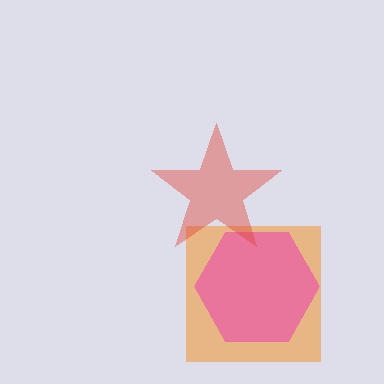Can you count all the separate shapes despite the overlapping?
Yes, there are 3 separate shapes.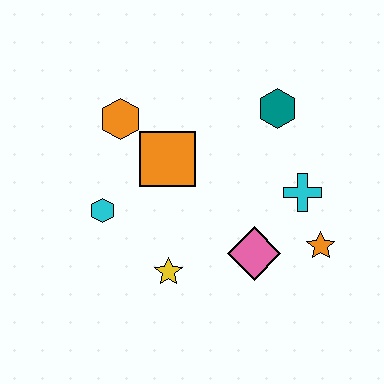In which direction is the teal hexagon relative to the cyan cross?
The teal hexagon is above the cyan cross.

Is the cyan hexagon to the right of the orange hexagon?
No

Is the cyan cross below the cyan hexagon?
No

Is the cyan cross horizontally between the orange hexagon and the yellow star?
No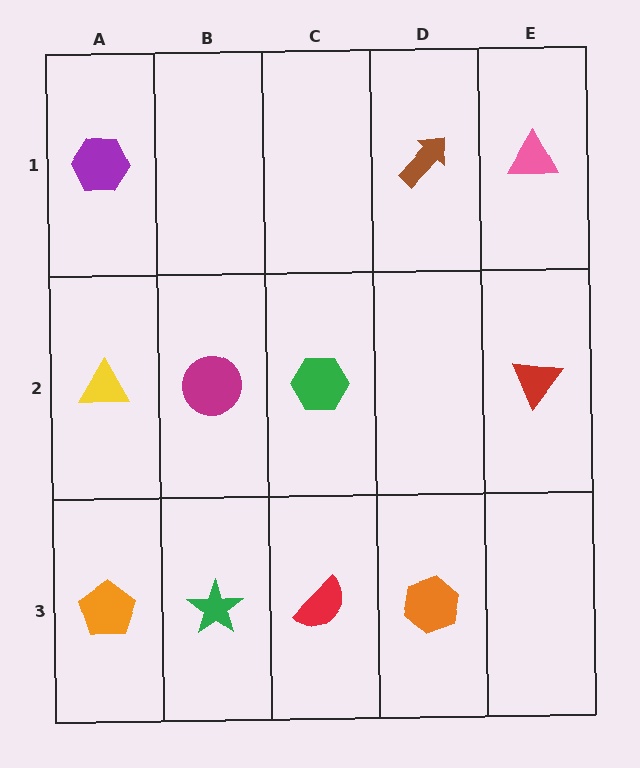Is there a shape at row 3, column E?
No, that cell is empty.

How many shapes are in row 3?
4 shapes.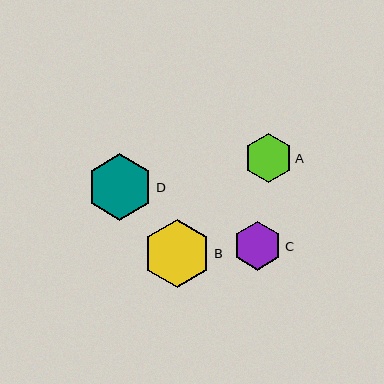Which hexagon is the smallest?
Hexagon C is the smallest with a size of approximately 48 pixels.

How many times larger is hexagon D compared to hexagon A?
Hexagon D is approximately 1.4 times the size of hexagon A.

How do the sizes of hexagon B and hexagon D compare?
Hexagon B and hexagon D are approximately the same size.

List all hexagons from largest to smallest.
From largest to smallest: B, D, A, C.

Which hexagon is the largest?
Hexagon B is the largest with a size of approximately 68 pixels.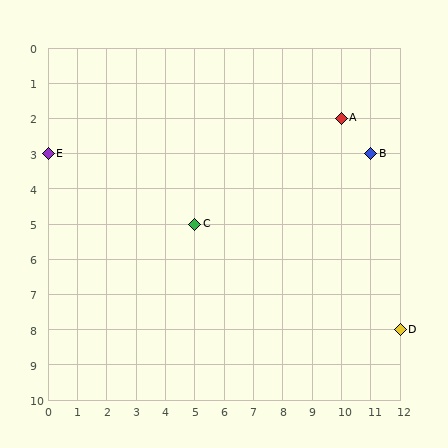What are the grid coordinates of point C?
Point C is at grid coordinates (5, 5).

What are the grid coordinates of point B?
Point B is at grid coordinates (11, 3).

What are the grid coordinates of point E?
Point E is at grid coordinates (0, 3).